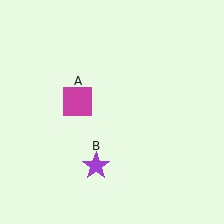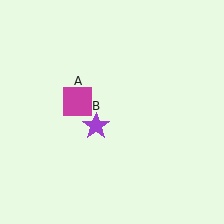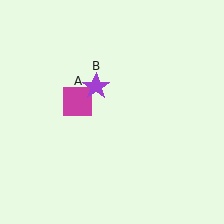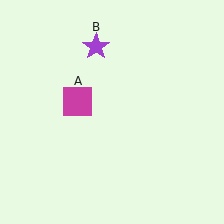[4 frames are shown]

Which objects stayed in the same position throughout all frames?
Magenta square (object A) remained stationary.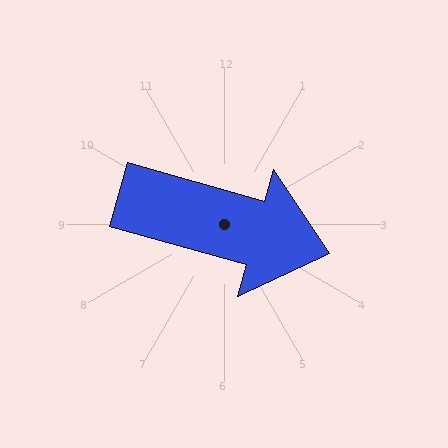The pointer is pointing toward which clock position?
Roughly 4 o'clock.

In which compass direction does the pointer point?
East.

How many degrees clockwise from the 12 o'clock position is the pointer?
Approximately 106 degrees.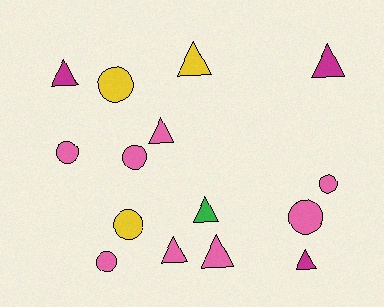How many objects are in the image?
There are 15 objects.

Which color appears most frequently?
Pink, with 8 objects.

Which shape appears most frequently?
Triangle, with 8 objects.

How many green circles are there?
There are no green circles.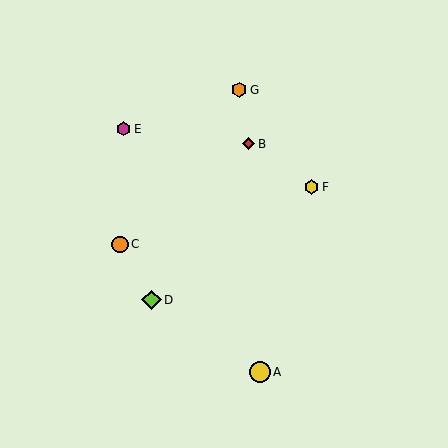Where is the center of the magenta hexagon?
The center of the magenta hexagon is at (124, 129).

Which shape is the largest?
The yellow circle (labeled A) is the largest.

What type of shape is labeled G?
Shape G is an orange hexagon.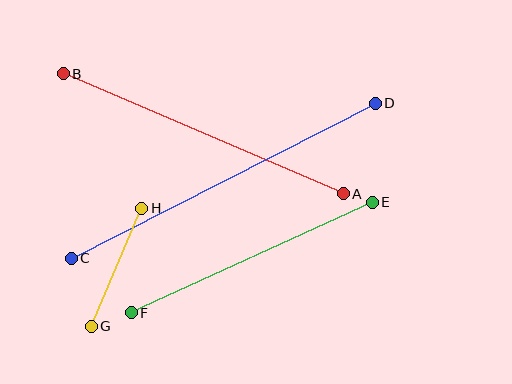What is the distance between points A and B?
The distance is approximately 305 pixels.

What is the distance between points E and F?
The distance is approximately 265 pixels.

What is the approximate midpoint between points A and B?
The midpoint is at approximately (203, 134) pixels.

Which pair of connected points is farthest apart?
Points C and D are farthest apart.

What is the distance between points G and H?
The distance is approximately 129 pixels.